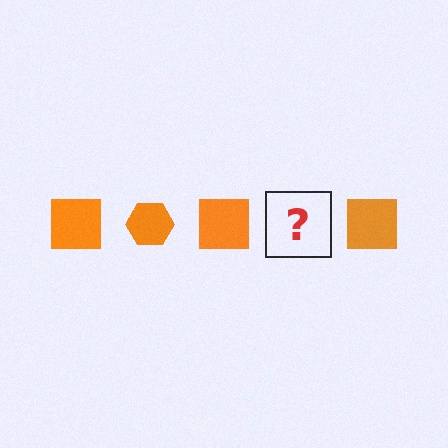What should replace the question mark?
The question mark should be replaced with an orange hexagon.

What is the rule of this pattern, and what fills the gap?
The rule is that the pattern cycles through square, hexagon shapes in orange. The gap should be filled with an orange hexagon.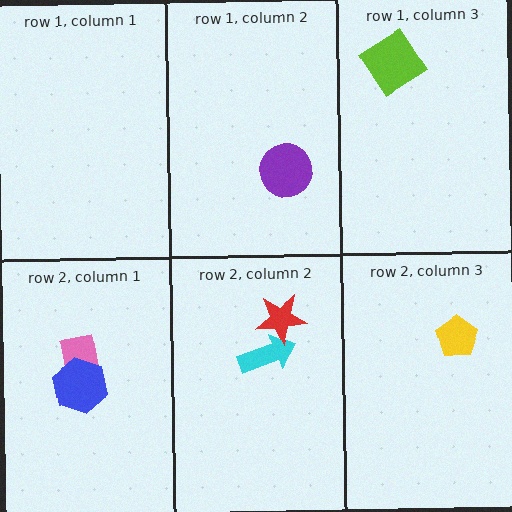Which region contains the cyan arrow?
The row 2, column 2 region.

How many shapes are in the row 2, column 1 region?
2.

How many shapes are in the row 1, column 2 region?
1.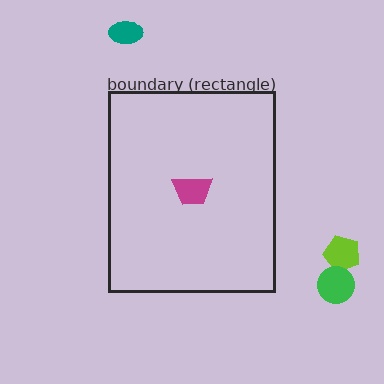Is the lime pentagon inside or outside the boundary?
Outside.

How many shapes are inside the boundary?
1 inside, 3 outside.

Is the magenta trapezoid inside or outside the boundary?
Inside.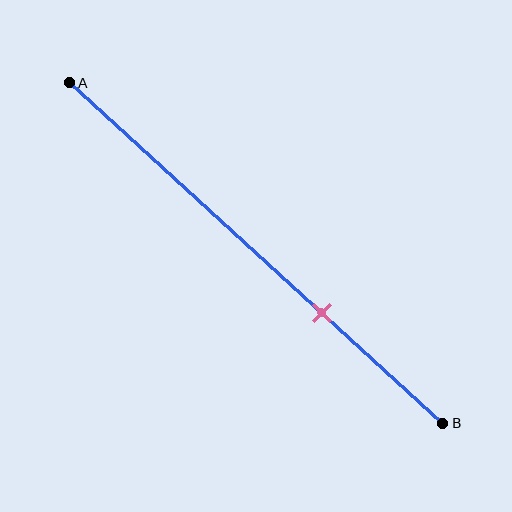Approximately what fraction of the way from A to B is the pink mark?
The pink mark is approximately 70% of the way from A to B.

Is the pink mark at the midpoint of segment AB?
No, the mark is at about 70% from A, not at the 50% midpoint.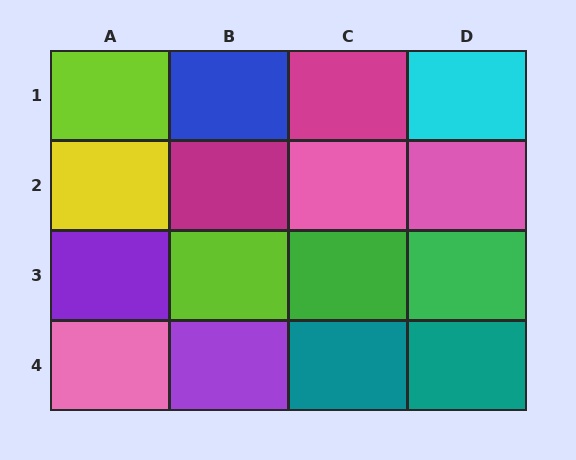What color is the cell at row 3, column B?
Lime.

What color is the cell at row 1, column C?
Magenta.